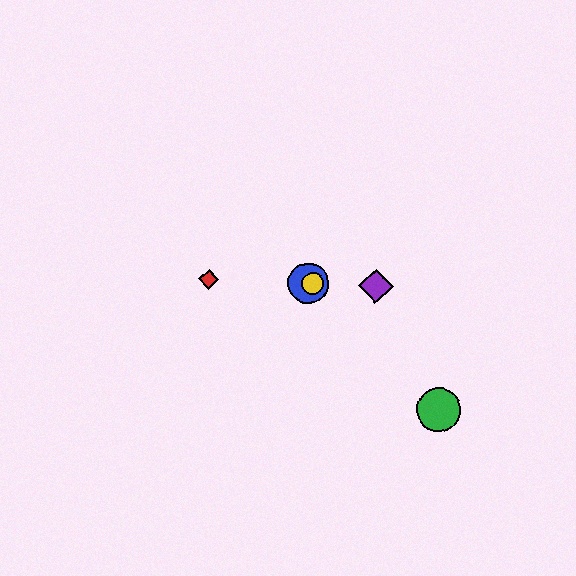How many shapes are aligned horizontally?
4 shapes (the red diamond, the blue circle, the yellow circle, the purple diamond) are aligned horizontally.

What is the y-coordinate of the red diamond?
The red diamond is at y≈279.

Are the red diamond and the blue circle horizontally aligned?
Yes, both are at y≈279.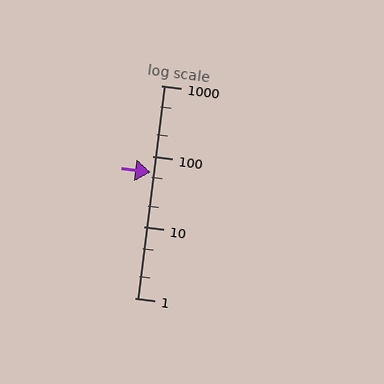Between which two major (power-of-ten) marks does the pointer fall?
The pointer is between 10 and 100.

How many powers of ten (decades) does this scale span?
The scale spans 3 decades, from 1 to 1000.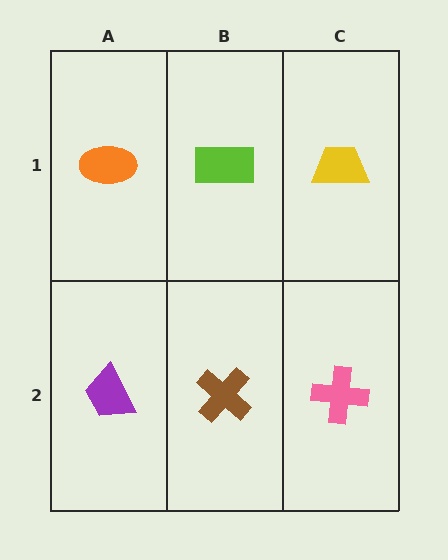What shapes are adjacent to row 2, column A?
An orange ellipse (row 1, column A), a brown cross (row 2, column B).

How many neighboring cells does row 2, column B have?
3.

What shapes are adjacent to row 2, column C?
A yellow trapezoid (row 1, column C), a brown cross (row 2, column B).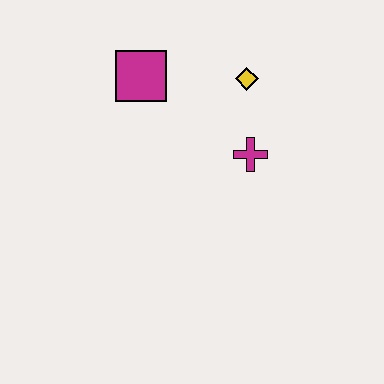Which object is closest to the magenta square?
The yellow diamond is closest to the magenta square.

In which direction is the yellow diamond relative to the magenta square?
The yellow diamond is to the right of the magenta square.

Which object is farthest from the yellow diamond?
The magenta square is farthest from the yellow diamond.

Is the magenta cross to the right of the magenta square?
Yes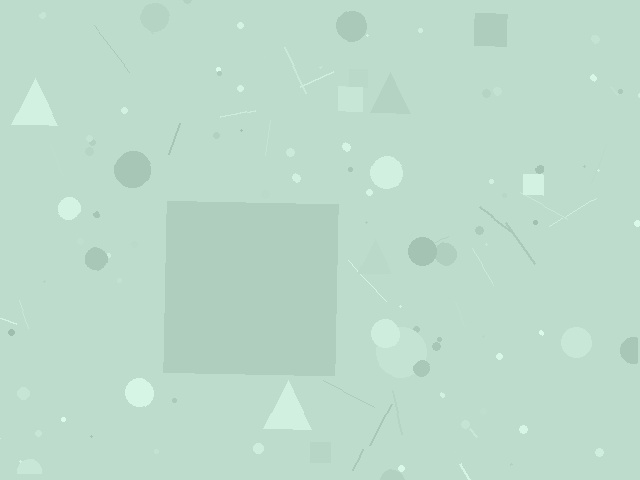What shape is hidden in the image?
A square is hidden in the image.